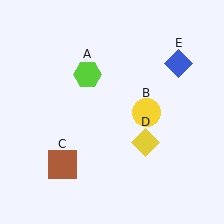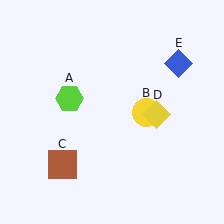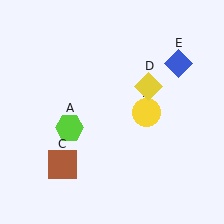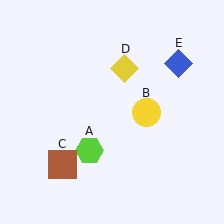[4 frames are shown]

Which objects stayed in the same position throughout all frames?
Yellow circle (object B) and brown square (object C) and blue diamond (object E) remained stationary.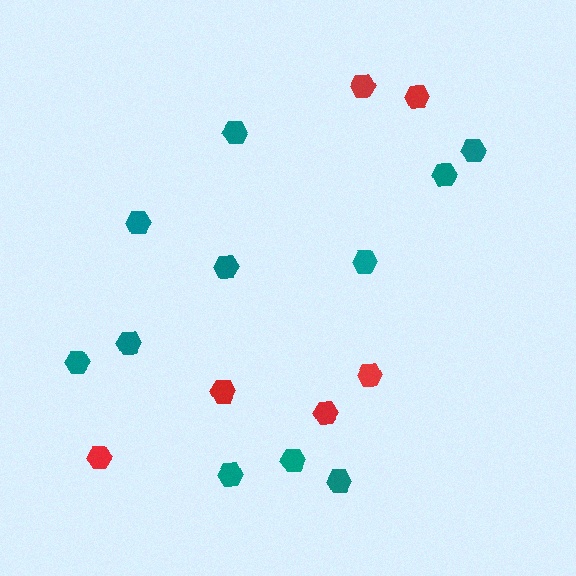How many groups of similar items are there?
There are 2 groups: one group of red hexagons (6) and one group of teal hexagons (11).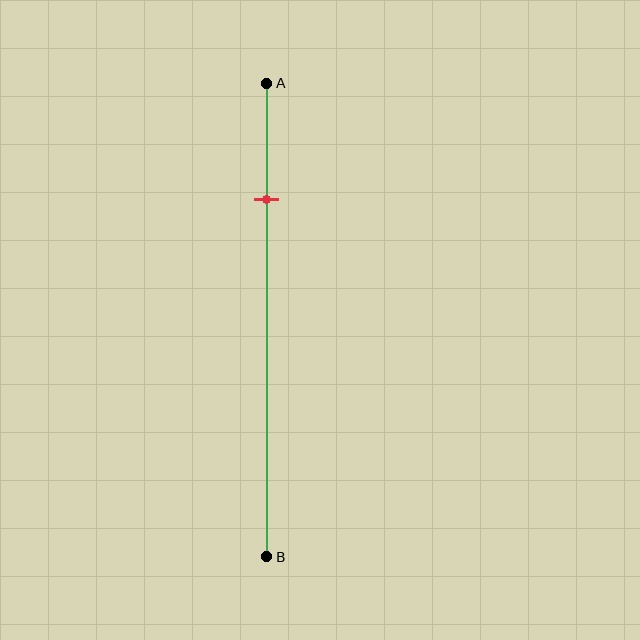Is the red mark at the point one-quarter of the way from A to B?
Yes, the mark is approximately at the one-quarter point.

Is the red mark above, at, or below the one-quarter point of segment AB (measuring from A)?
The red mark is approximately at the one-quarter point of segment AB.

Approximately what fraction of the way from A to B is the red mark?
The red mark is approximately 25% of the way from A to B.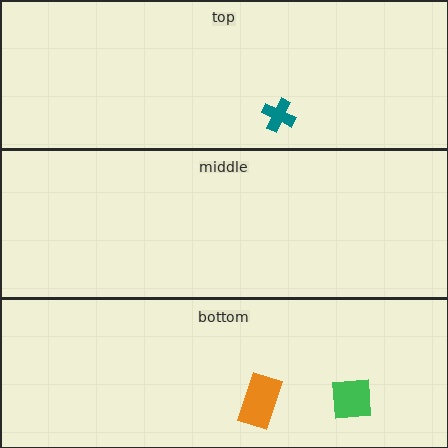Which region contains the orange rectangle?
The bottom region.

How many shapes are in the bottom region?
2.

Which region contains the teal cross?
The top region.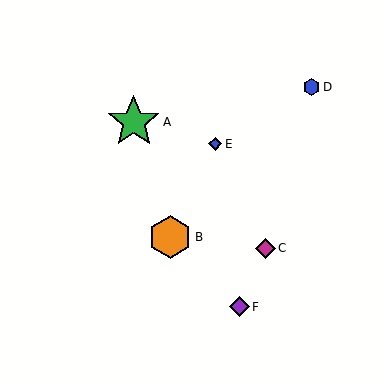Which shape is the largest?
The green star (labeled A) is the largest.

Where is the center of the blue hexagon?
The center of the blue hexagon is at (312, 87).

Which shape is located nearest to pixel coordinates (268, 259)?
The magenta diamond (labeled C) at (265, 248) is nearest to that location.